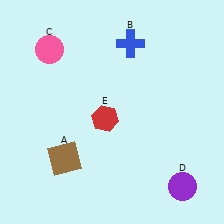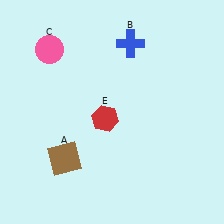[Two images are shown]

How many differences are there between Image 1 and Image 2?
There is 1 difference between the two images.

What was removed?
The purple circle (D) was removed in Image 2.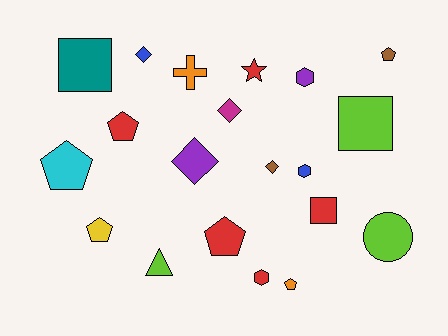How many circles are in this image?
There is 1 circle.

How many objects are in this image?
There are 20 objects.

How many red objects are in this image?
There are 5 red objects.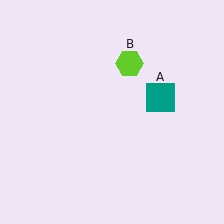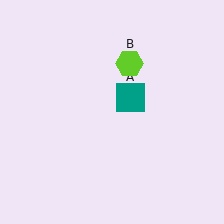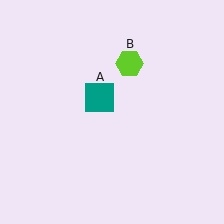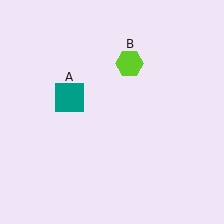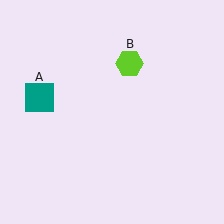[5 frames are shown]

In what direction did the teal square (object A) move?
The teal square (object A) moved left.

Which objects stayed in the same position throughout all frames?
Lime hexagon (object B) remained stationary.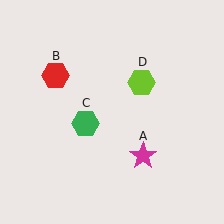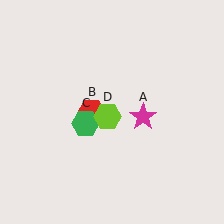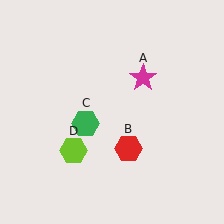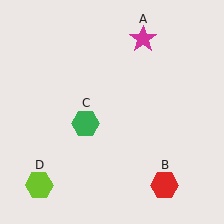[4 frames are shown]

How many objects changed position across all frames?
3 objects changed position: magenta star (object A), red hexagon (object B), lime hexagon (object D).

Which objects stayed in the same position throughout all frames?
Green hexagon (object C) remained stationary.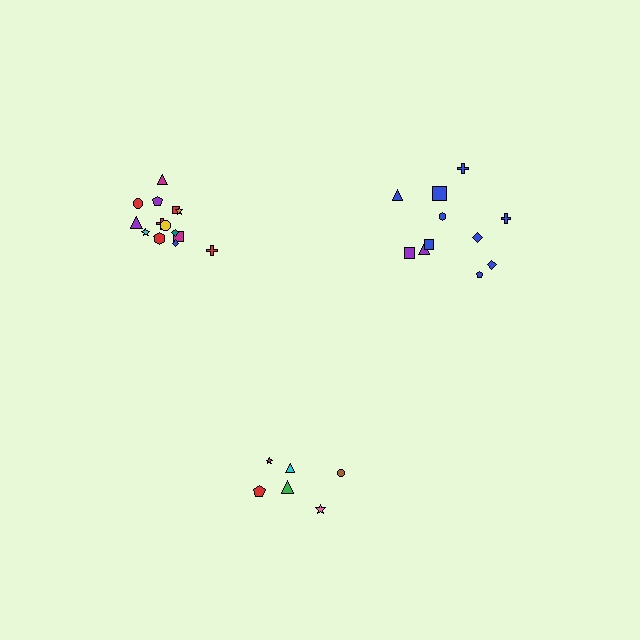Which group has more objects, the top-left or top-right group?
The top-left group.